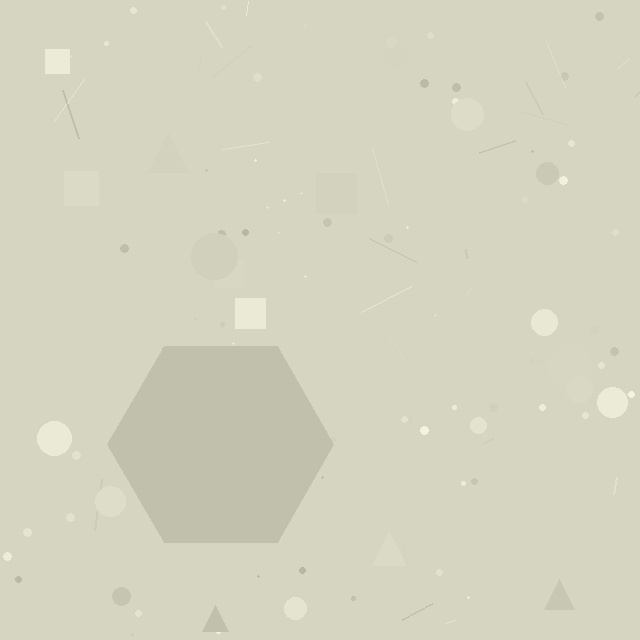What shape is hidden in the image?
A hexagon is hidden in the image.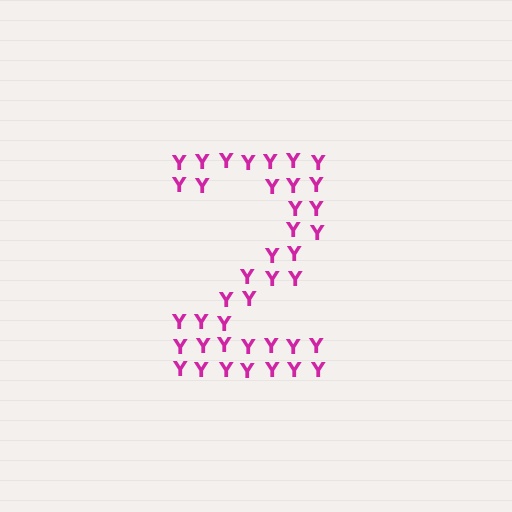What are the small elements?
The small elements are letter Y's.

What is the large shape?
The large shape is the digit 2.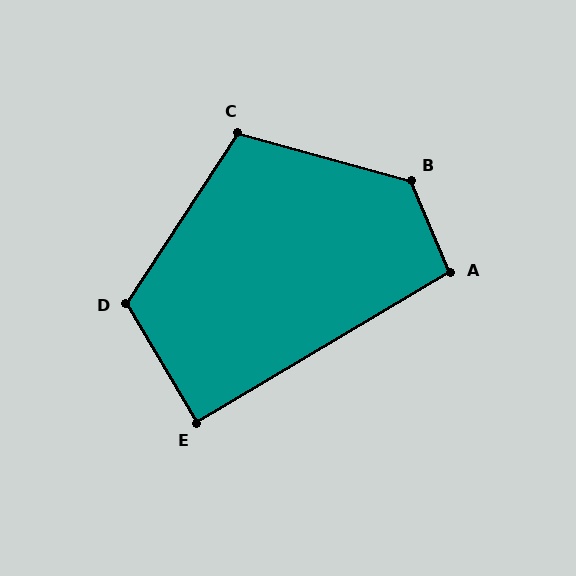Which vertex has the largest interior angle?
B, at approximately 129 degrees.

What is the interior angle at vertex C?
Approximately 108 degrees (obtuse).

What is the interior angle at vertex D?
Approximately 116 degrees (obtuse).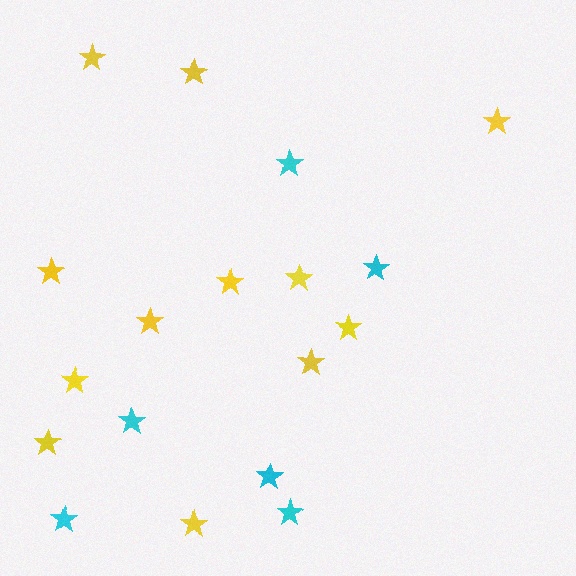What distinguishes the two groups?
There are 2 groups: one group of yellow stars (12) and one group of cyan stars (6).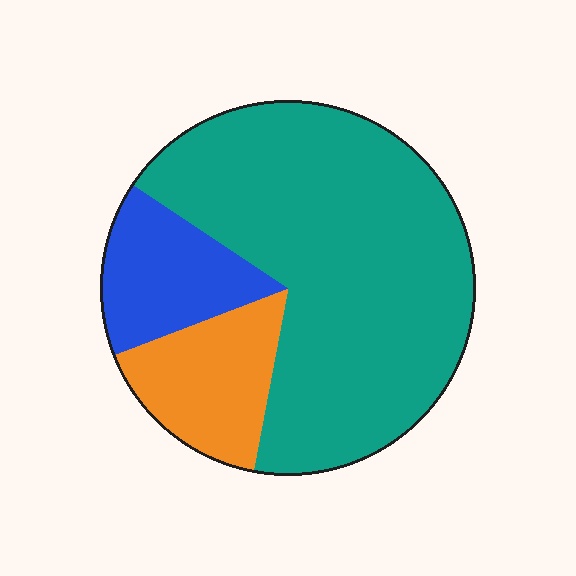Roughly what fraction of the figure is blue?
Blue covers about 15% of the figure.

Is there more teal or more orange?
Teal.